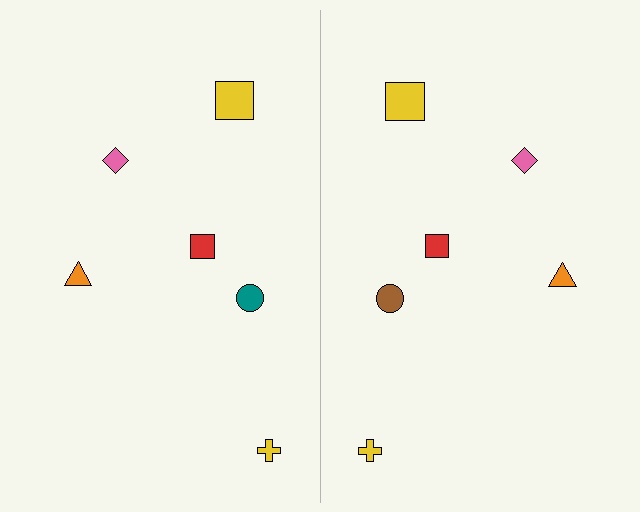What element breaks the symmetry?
The brown circle on the right side breaks the symmetry — its mirror counterpart is teal.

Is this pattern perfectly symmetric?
No, the pattern is not perfectly symmetric. The brown circle on the right side breaks the symmetry — its mirror counterpart is teal.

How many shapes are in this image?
There are 12 shapes in this image.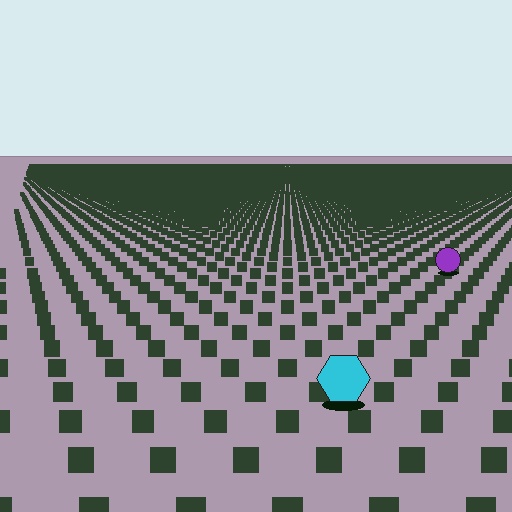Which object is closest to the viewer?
The cyan hexagon is closest. The texture marks near it are larger and more spread out.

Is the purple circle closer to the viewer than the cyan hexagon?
No. The cyan hexagon is closer — you can tell from the texture gradient: the ground texture is coarser near it.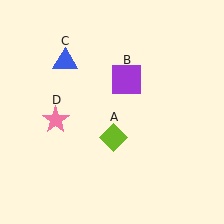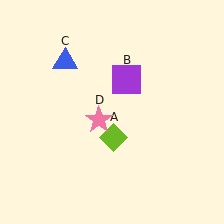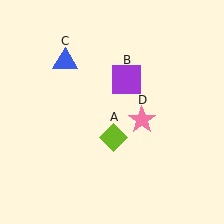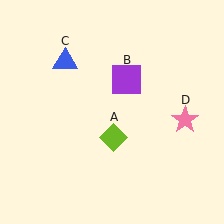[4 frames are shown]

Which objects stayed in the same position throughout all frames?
Lime diamond (object A) and purple square (object B) and blue triangle (object C) remained stationary.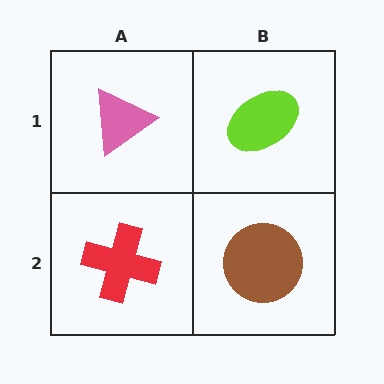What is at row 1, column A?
A pink triangle.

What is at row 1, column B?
A lime ellipse.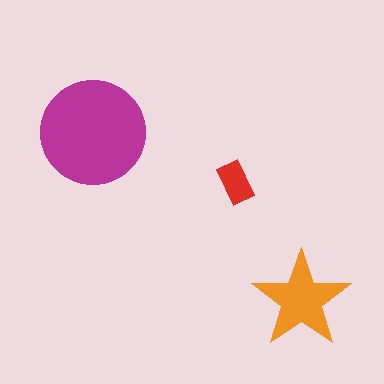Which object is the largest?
The magenta circle.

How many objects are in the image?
There are 3 objects in the image.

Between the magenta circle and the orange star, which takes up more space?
The magenta circle.